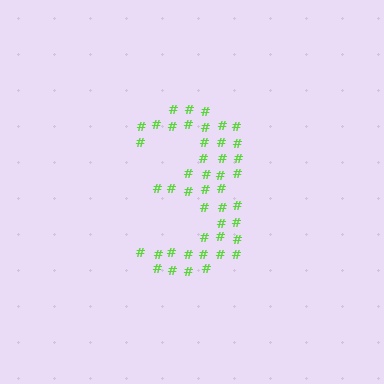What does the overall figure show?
The overall figure shows the digit 3.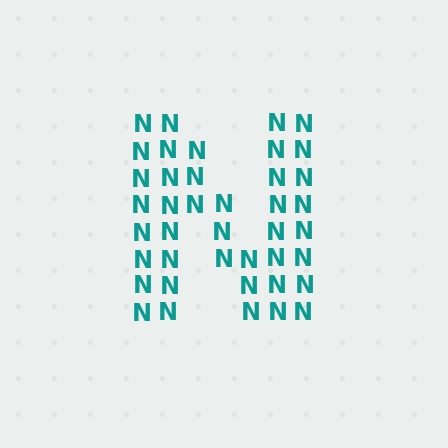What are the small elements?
The small elements are letter N's.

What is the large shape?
The large shape is the letter N.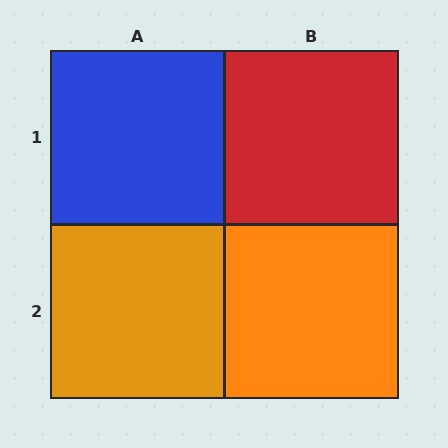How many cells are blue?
1 cell is blue.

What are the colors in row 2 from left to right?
Orange, orange.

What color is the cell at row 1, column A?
Blue.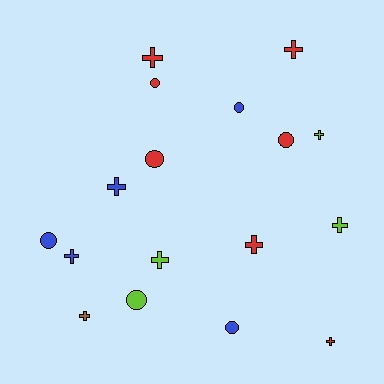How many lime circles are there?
There is 1 lime circle.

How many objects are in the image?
There are 17 objects.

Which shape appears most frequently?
Cross, with 10 objects.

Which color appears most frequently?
Red, with 7 objects.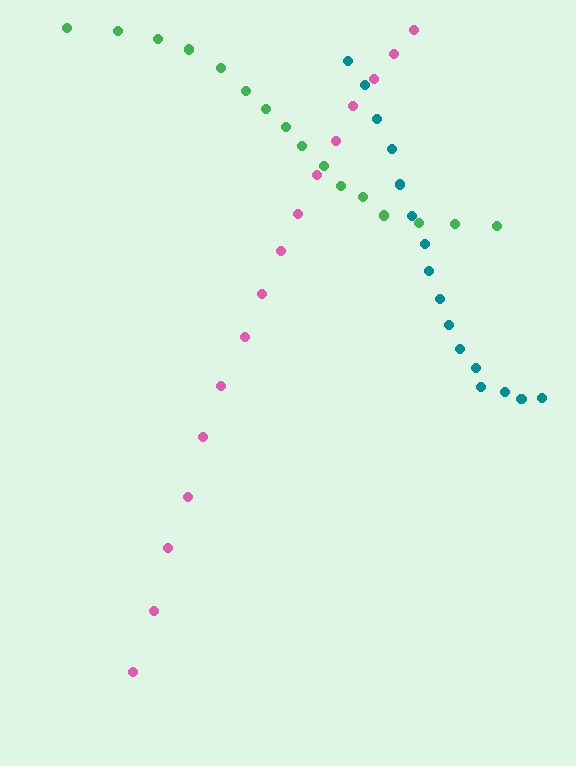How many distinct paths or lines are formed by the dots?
There are 3 distinct paths.